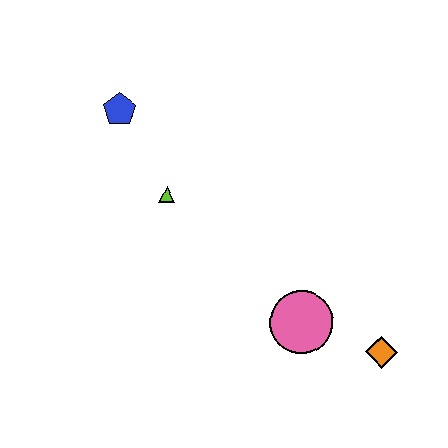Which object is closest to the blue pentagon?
The lime triangle is closest to the blue pentagon.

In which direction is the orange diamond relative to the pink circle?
The orange diamond is to the right of the pink circle.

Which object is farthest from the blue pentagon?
The orange diamond is farthest from the blue pentagon.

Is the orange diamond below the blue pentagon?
Yes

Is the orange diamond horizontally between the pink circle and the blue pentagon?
No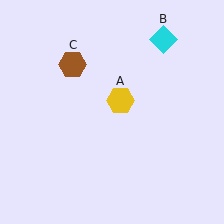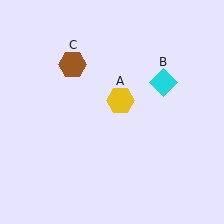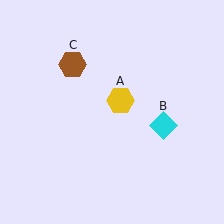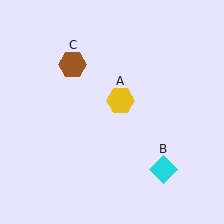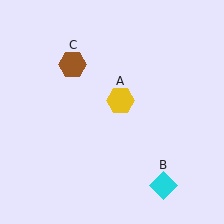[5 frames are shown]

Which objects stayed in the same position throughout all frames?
Yellow hexagon (object A) and brown hexagon (object C) remained stationary.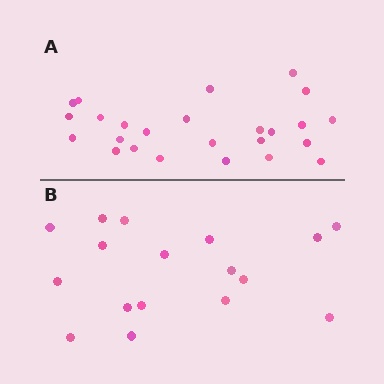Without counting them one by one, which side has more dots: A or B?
Region A (the top region) has more dots.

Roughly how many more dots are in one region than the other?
Region A has roughly 8 or so more dots than region B.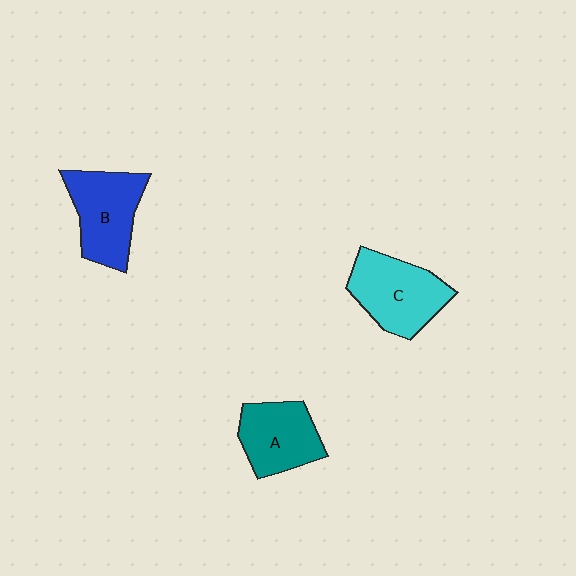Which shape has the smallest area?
Shape A (teal).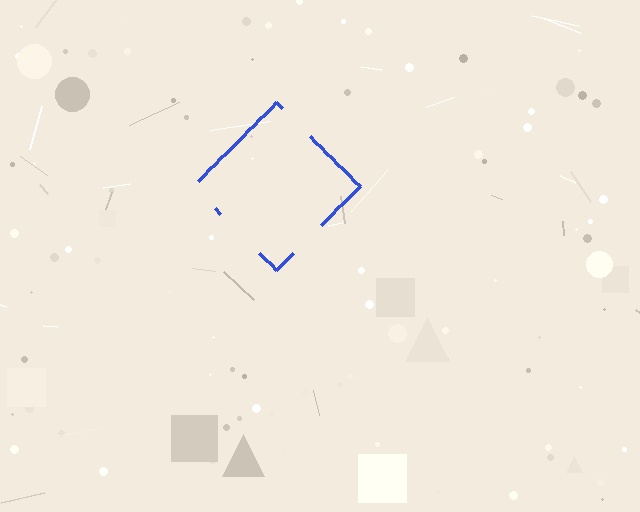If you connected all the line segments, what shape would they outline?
They would outline a diamond.